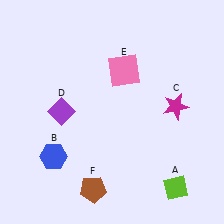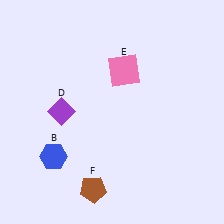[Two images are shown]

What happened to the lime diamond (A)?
The lime diamond (A) was removed in Image 2. It was in the bottom-right area of Image 1.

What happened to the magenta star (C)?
The magenta star (C) was removed in Image 2. It was in the top-right area of Image 1.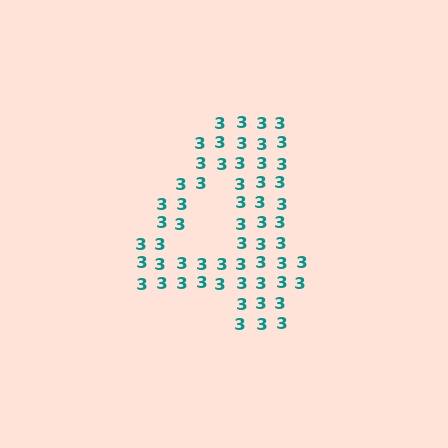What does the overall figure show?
The overall figure shows the digit 4.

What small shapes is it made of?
It is made of small digit 3's.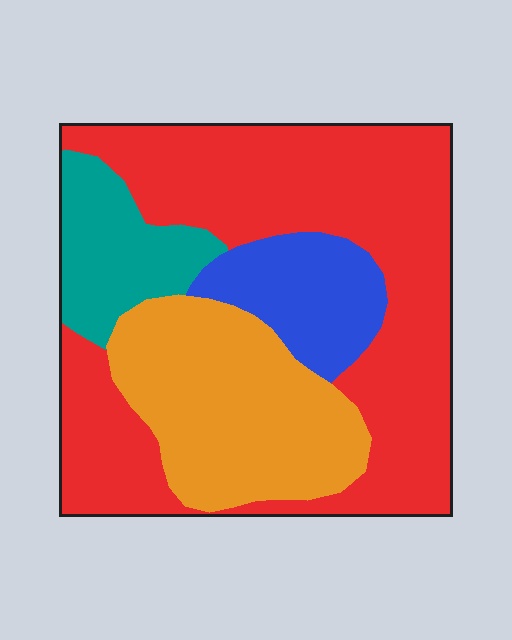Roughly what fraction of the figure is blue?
Blue takes up about one eighth (1/8) of the figure.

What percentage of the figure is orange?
Orange covers roughly 25% of the figure.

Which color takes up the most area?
Red, at roughly 50%.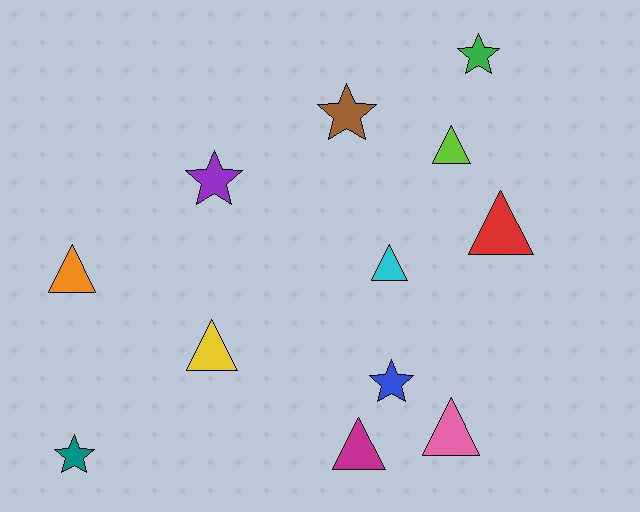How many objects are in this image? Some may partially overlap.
There are 12 objects.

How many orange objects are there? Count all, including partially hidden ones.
There is 1 orange object.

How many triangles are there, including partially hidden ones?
There are 7 triangles.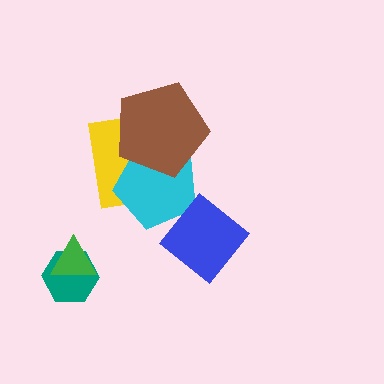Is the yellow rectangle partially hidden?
Yes, it is partially covered by another shape.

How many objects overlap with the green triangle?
1 object overlaps with the green triangle.